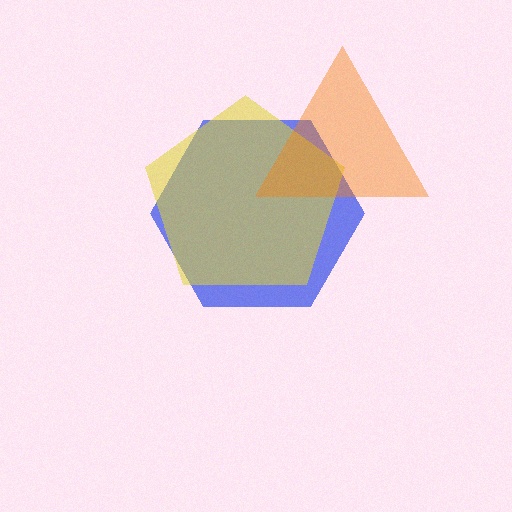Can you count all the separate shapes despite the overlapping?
Yes, there are 3 separate shapes.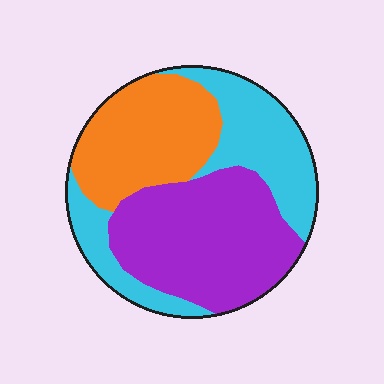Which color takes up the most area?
Purple, at roughly 40%.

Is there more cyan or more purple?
Purple.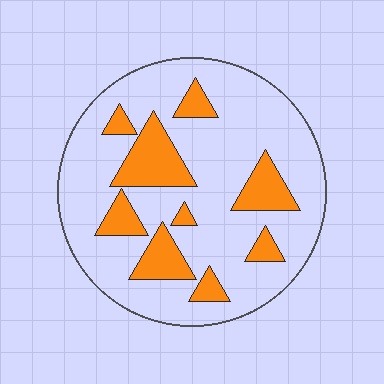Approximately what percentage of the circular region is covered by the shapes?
Approximately 20%.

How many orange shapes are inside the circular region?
9.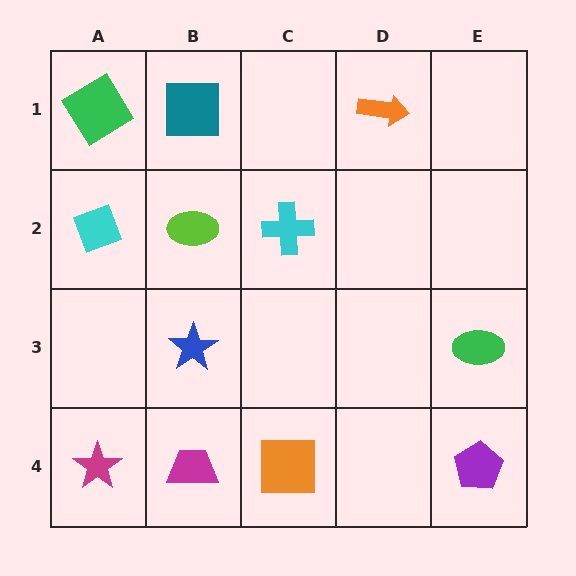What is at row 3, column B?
A blue star.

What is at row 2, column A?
A cyan diamond.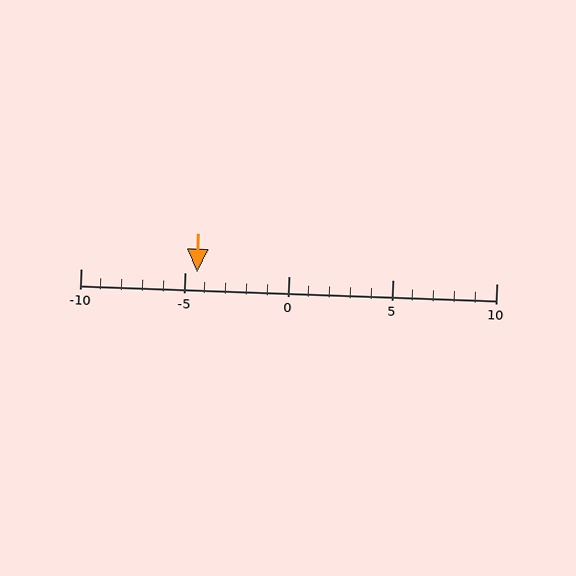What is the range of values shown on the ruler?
The ruler shows values from -10 to 10.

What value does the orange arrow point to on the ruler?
The orange arrow points to approximately -4.